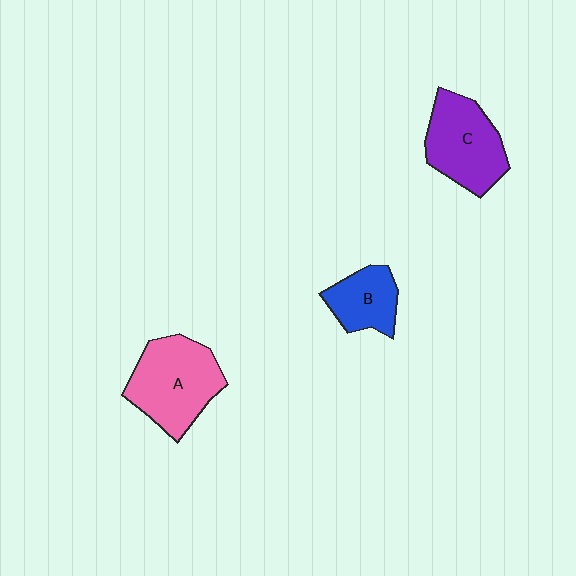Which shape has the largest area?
Shape A (pink).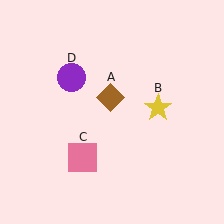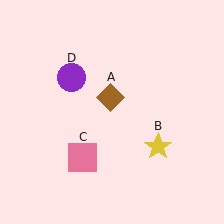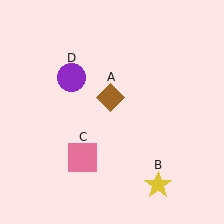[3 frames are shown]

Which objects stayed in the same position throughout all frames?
Brown diamond (object A) and pink square (object C) and purple circle (object D) remained stationary.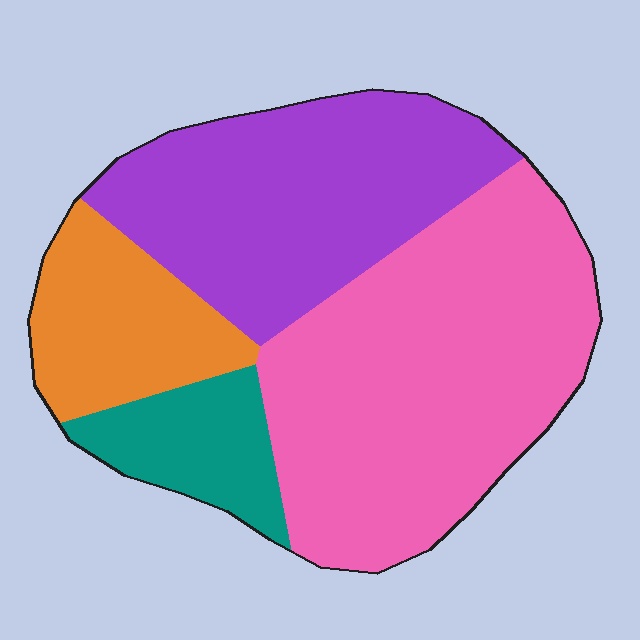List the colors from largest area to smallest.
From largest to smallest: pink, purple, orange, teal.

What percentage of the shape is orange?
Orange covers 15% of the shape.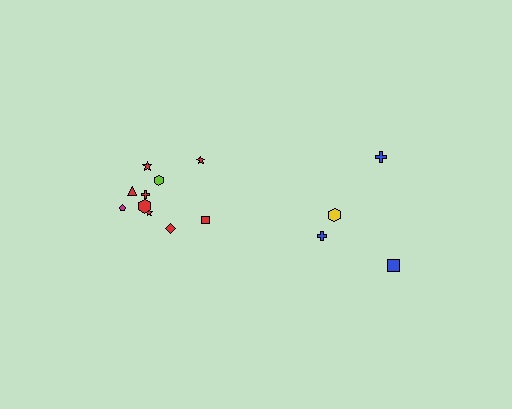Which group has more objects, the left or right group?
The left group.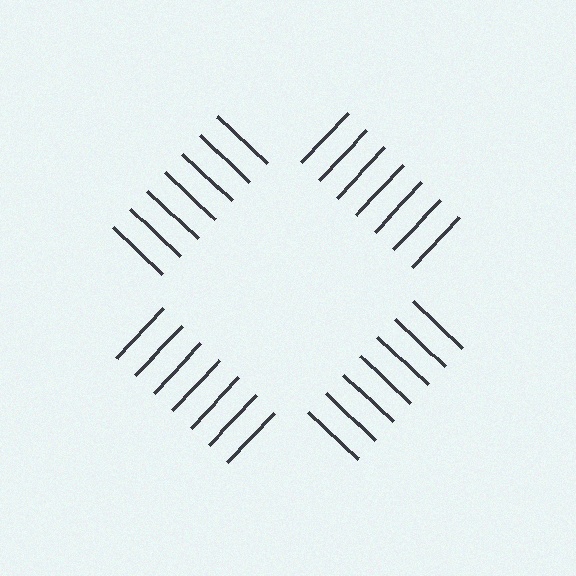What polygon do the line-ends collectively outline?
An illusory square — the line segments terminate on its edges but no continuous stroke is drawn.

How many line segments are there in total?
28 — 7 along each of the 4 edges.